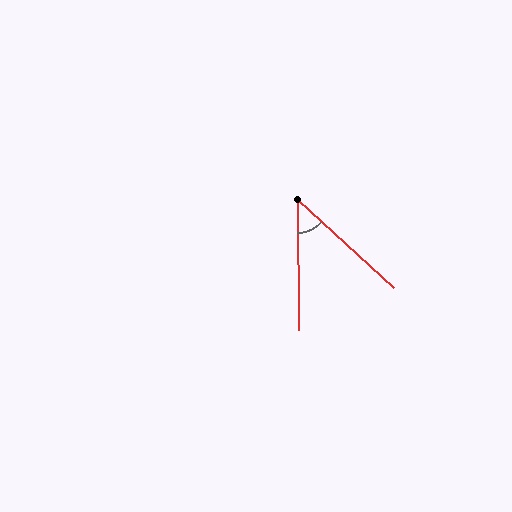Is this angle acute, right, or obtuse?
It is acute.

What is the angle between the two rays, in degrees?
Approximately 47 degrees.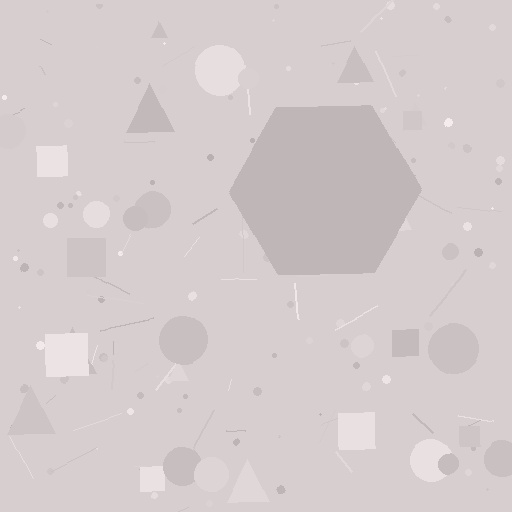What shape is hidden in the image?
A hexagon is hidden in the image.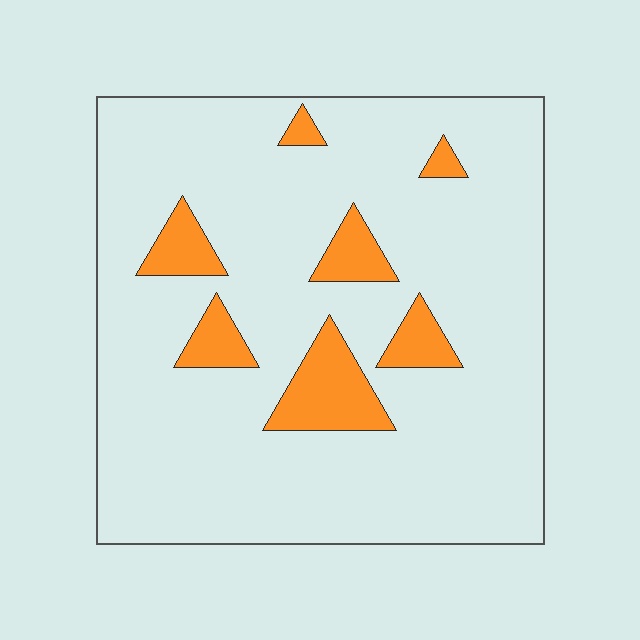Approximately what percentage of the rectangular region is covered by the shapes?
Approximately 10%.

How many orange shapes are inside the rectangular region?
7.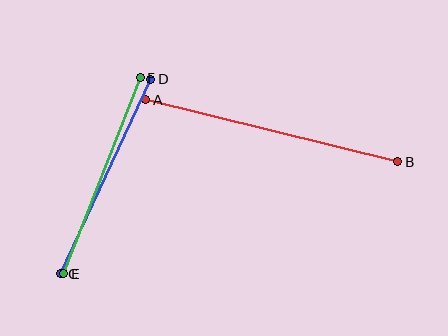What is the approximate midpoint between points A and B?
The midpoint is at approximately (272, 131) pixels.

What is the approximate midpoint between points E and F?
The midpoint is at approximately (102, 176) pixels.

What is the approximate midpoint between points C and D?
The midpoint is at approximately (106, 177) pixels.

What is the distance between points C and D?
The distance is approximately 214 pixels.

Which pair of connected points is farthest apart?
Points A and B are farthest apart.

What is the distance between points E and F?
The distance is approximately 210 pixels.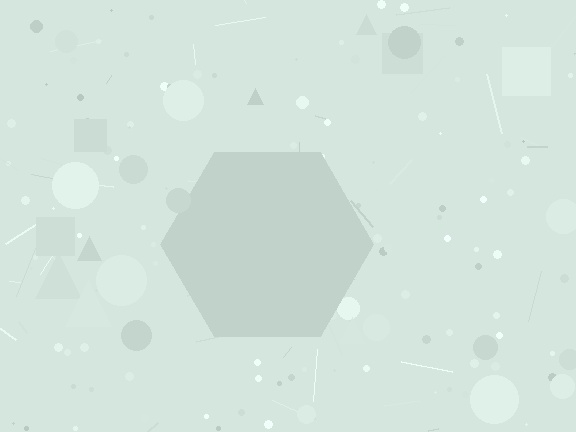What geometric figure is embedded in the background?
A hexagon is embedded in the background.